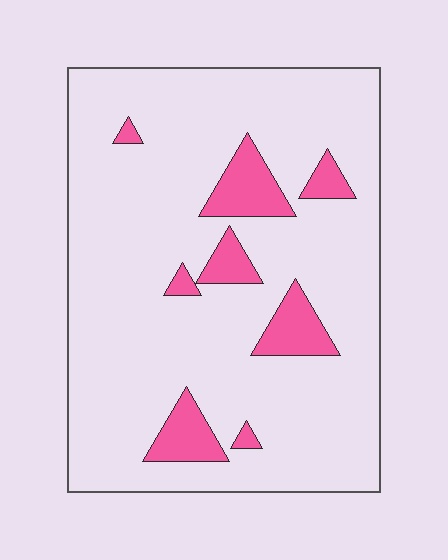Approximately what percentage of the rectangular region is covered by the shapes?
Approximately 10%.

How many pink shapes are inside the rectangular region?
8.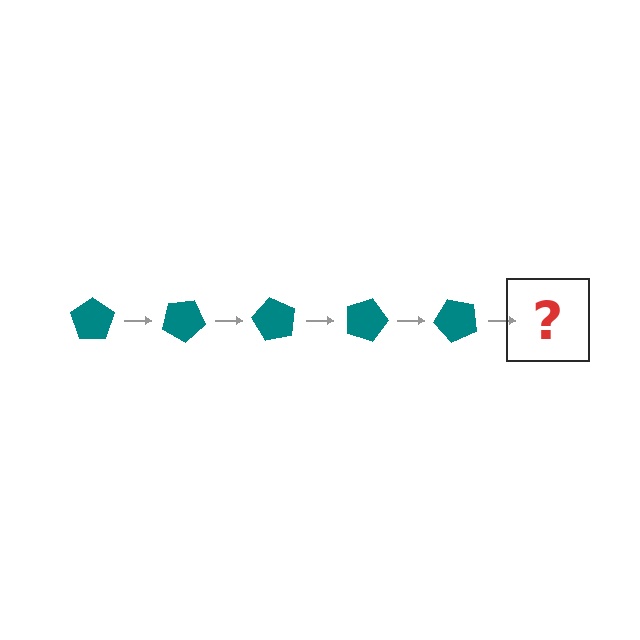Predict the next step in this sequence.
The next step is a teal pentagon rotated 150 degrees.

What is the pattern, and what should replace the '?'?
The pattern is that the pentagon rotates 30 degrees each step. The '?' should be a teal pentagon rotated 150 degrees.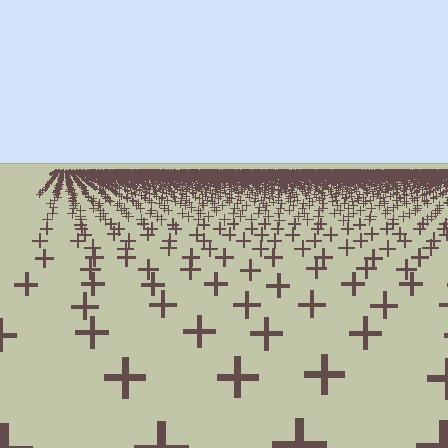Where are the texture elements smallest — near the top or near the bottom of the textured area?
Near the top.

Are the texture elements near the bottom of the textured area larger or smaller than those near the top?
Larger. Near the bottom, elements are closer to the viewer and appear at a bigger on-screen size.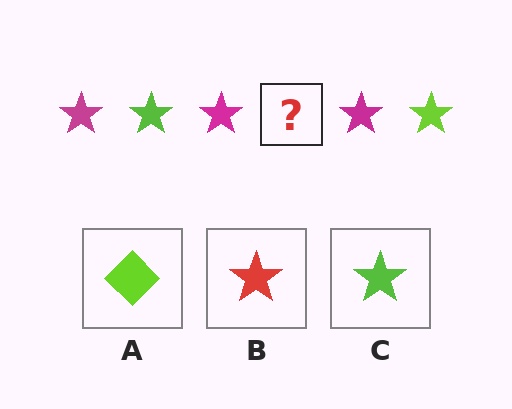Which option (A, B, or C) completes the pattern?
C.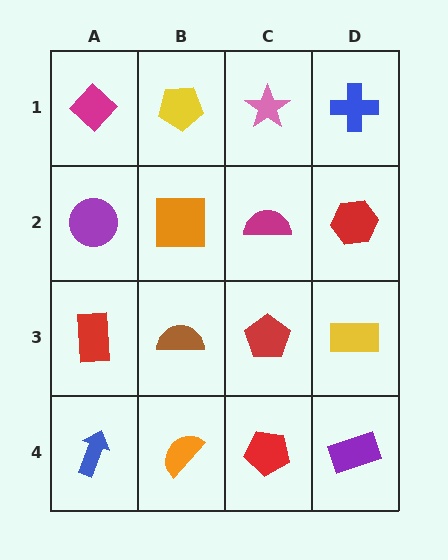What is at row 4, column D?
A purple rectangle.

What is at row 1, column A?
A magenta diamond.